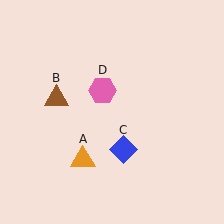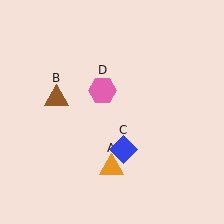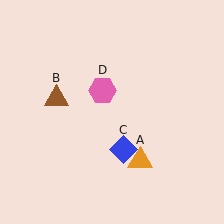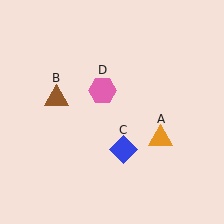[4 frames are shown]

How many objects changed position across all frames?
1 object changed position: orange triangle (object A).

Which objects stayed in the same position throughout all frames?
Brown triangle (object B) and blue diamond (object C) and pink hexagon (object D) remained stationary.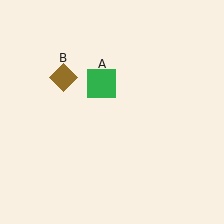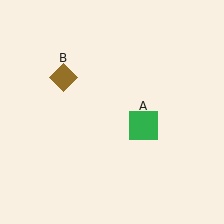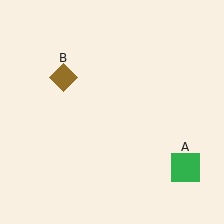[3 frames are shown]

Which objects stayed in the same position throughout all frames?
Brown diamond (object B) remained stationary.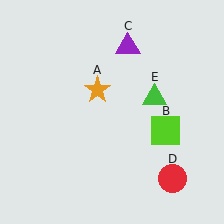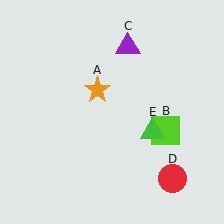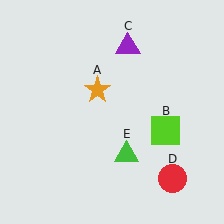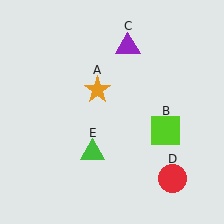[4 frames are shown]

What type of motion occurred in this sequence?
The green triangle (object E) rotated clockwise around the center of the scene.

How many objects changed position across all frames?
1 object changed position: green triangle (object E).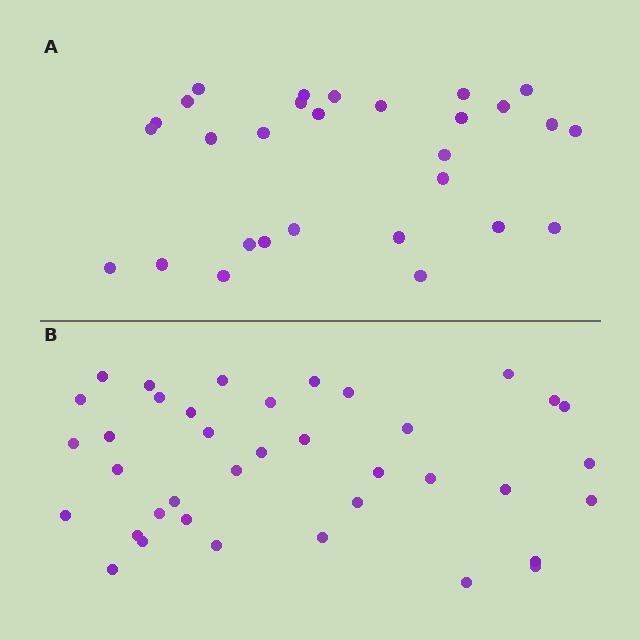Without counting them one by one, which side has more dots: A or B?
Region B (the bottom region) has more dots.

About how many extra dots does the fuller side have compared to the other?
Region B has roughly 8 or so more dots than region A.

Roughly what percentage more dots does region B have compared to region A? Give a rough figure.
About 30% more.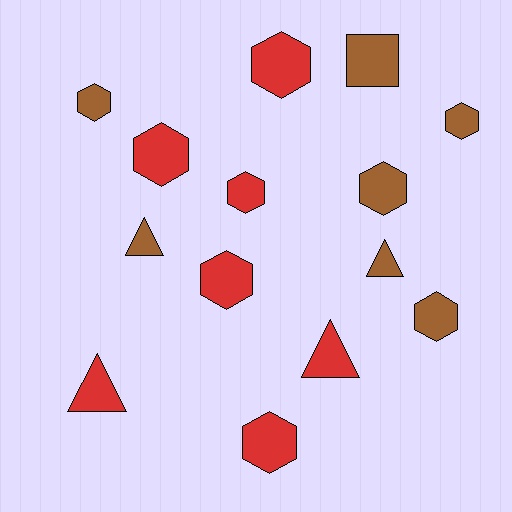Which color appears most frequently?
Brown, with 7 objects.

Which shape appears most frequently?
Hexagon, with 9 objects.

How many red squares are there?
There are no red squares.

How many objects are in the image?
There are 14 objects.